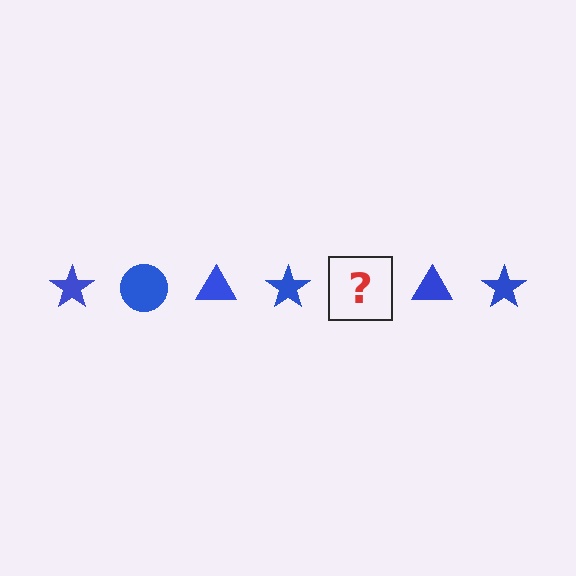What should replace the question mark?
The question mark should be replaced with a blue circle.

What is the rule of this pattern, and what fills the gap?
The rule is that the pattern cycles through star, circle, triangle shapes in blue. The gap should be filled with a blue circle.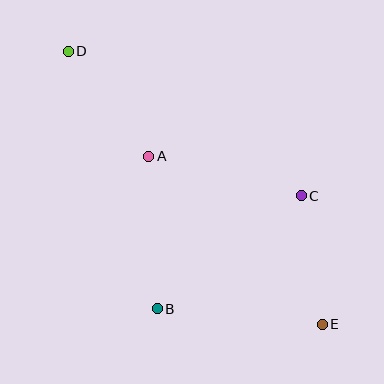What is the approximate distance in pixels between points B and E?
The distance between B and E is approximately 166 pixels.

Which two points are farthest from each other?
Points D and E are farthest from each other.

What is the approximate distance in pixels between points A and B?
The distance between A and B is approximately 153 pixels.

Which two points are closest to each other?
Points C and E are closest to each other.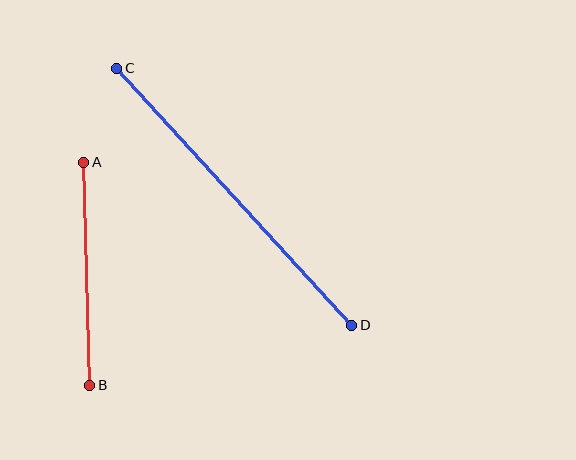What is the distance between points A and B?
The distance is approximately 223 pixels.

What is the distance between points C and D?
The distance is approximately 348 pixels.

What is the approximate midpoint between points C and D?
The midpoint is at approximately (234, 197) pixels.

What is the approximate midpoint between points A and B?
The midpoint is at approximately (87, 274) pixels.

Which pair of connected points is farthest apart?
Points C and D are farthest apart.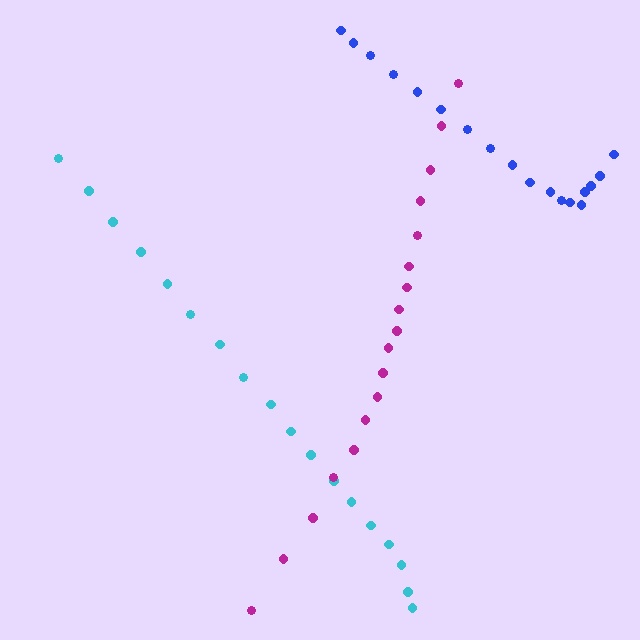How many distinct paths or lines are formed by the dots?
There are 3 distinct paths.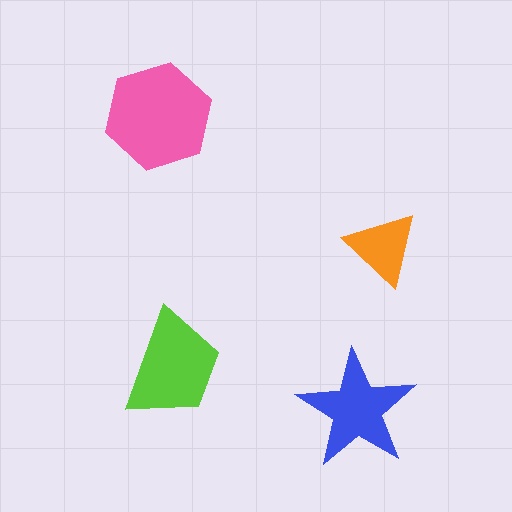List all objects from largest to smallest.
The pink hexagon, the lime trapezoid, the blue star, the orange triangle.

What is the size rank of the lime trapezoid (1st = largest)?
2nd.